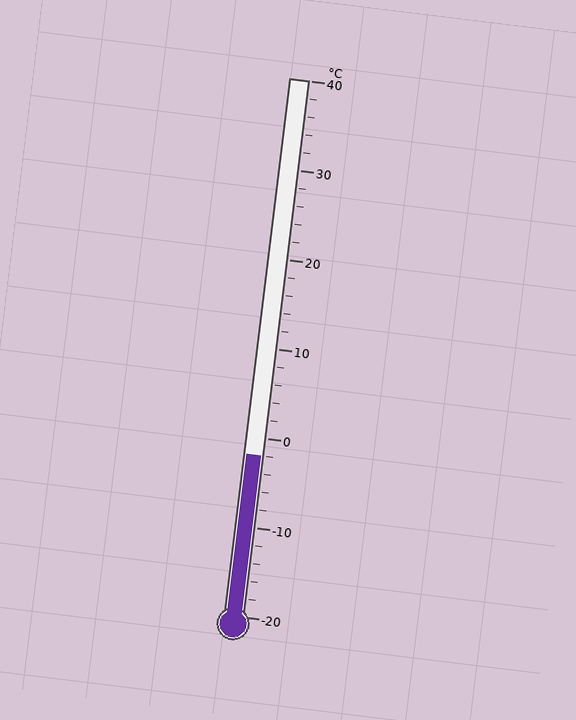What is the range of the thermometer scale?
The thermometer scale ranges from -20°C to 40°C.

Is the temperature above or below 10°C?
The temperature is below 10°C.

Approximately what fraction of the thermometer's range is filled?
The thermometer is filled to approximately 30% of its range.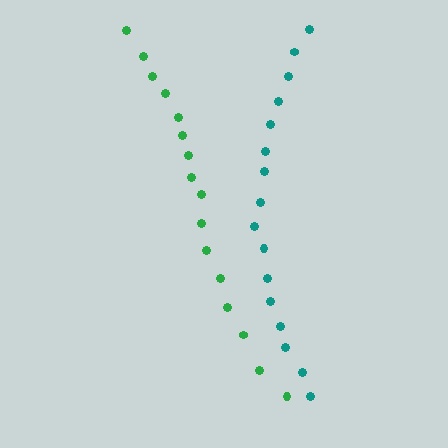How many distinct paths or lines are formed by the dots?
There are 2 distinct paths.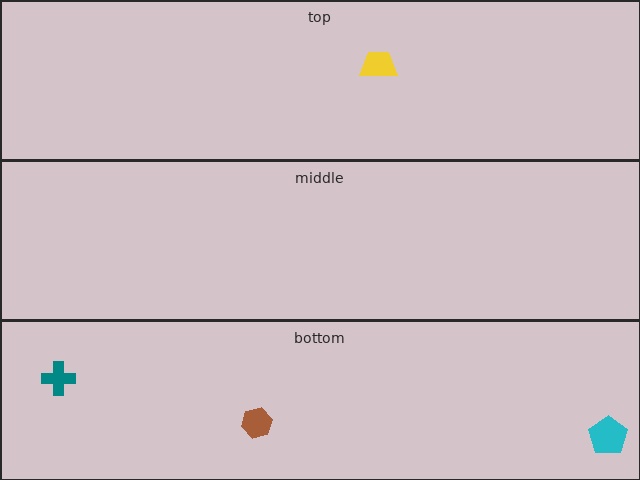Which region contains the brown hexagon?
The bottom region.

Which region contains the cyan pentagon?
The bottom region.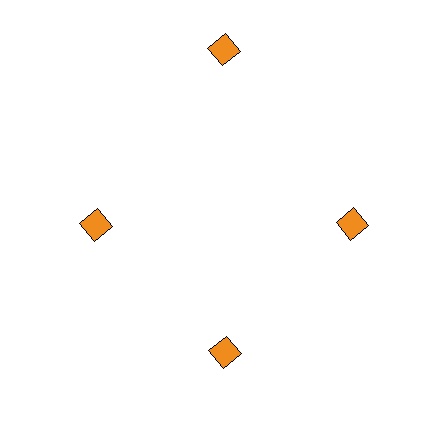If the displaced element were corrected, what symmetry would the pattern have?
It would have 4-fold rotational symmetry — the pattern would map onto itself every 90 degrees.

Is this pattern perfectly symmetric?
No. The 4 orange diamonds are arranged in a ring, but one element near the 12 o'clock position is pushed outward from the center, breaking the 4-fold rotational symmetry.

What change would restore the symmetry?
The symmetry would be restored by moving it inward, back onto the ring so that all 4 diamonds sit at equal angles and equal distance from the center.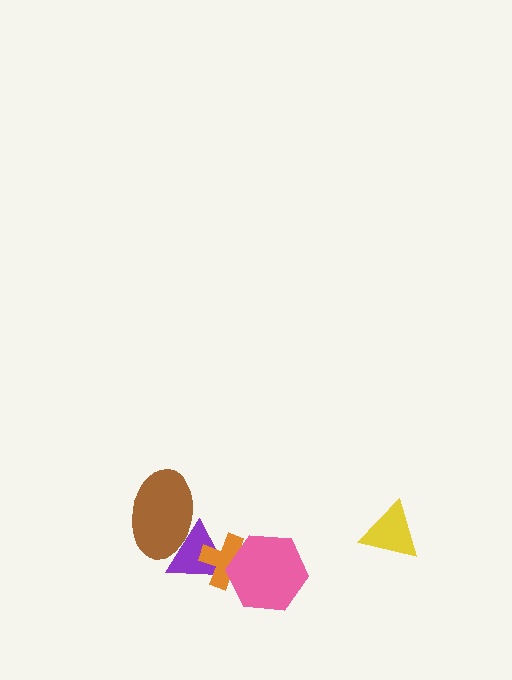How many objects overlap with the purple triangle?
2 objects overlap with the purple triangle.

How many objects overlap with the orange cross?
2 objects overlap with the orange cross.